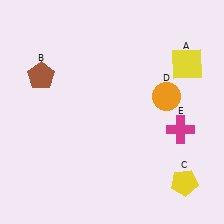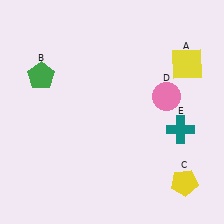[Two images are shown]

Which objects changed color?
B changed from brown to green. D changed from orange to pink. E changed from magenta to teal.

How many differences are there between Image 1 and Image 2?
There are 3 differences between the two images.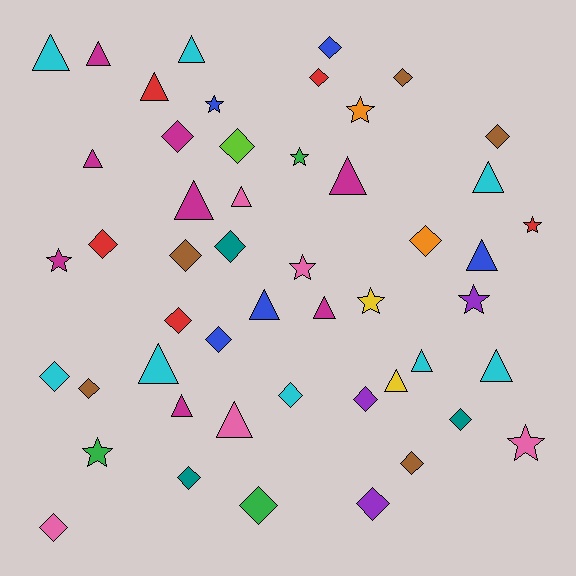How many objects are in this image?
There are 50 objects.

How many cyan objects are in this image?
There are 8 cyan objects.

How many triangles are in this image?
There are 18 triangles.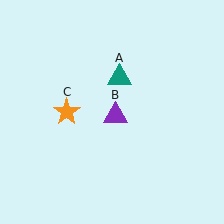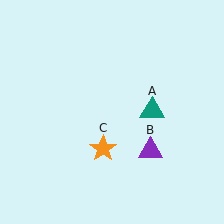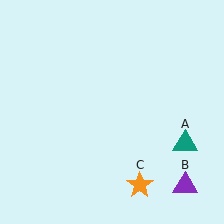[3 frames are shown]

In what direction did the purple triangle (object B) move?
The purple triangle (object B) moved down and to the right.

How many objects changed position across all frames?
3 objects changed position: teal triangle (object A), purple triangle (object B), orange star (object C).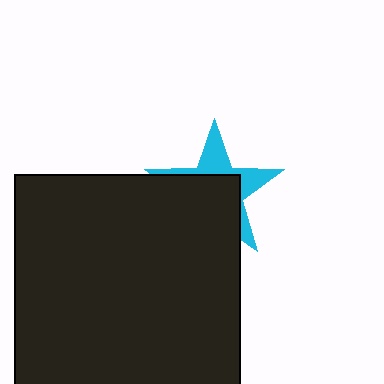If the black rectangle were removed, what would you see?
You would see the complete cyan star.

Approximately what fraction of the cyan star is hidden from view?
Roughly 62% of the cyan star is hidden behind the black rectangle.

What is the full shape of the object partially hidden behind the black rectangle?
The partially hidden object is a cyan star.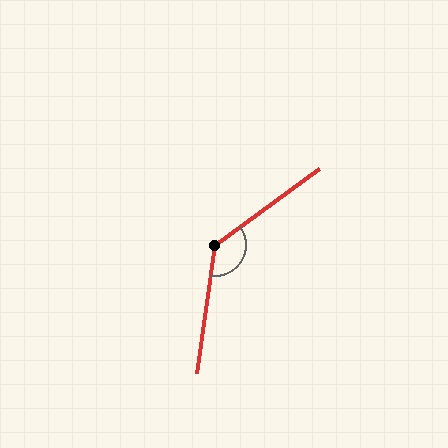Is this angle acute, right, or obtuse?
It is obtuse.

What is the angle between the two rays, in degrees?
Approximately 134 degrees.